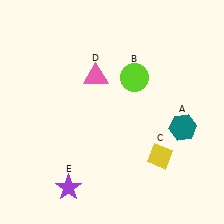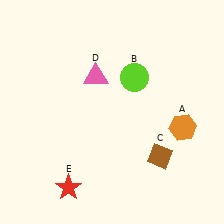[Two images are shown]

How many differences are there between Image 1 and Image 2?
There are 3 differences between the two images.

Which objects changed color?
A changed from teal to orange. C changed from yellow to brown. E changed from purple to red.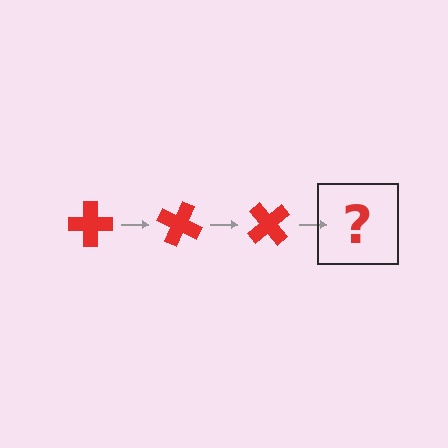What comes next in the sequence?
The next element should be a red cross rotated 75 degrees.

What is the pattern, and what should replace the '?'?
The pattern is that the cross rotates 25 degrees each step. The '?' should be a red cross rotated 75 degrees.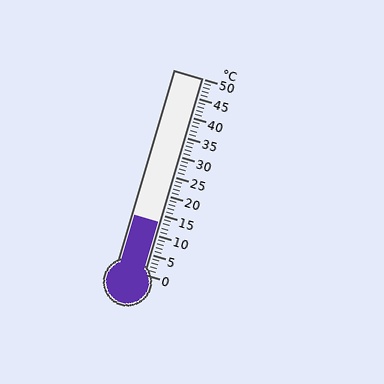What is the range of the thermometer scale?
The thermometer scale ranges from 0°C to 50°C.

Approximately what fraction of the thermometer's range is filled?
The thermometer is filled to approximately 25% of its range.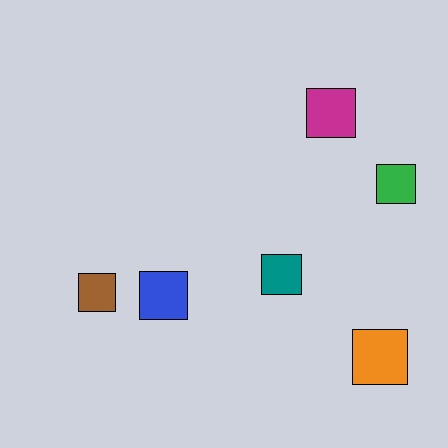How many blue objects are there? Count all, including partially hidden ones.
There is 1 blue object.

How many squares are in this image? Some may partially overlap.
There are 6 squares.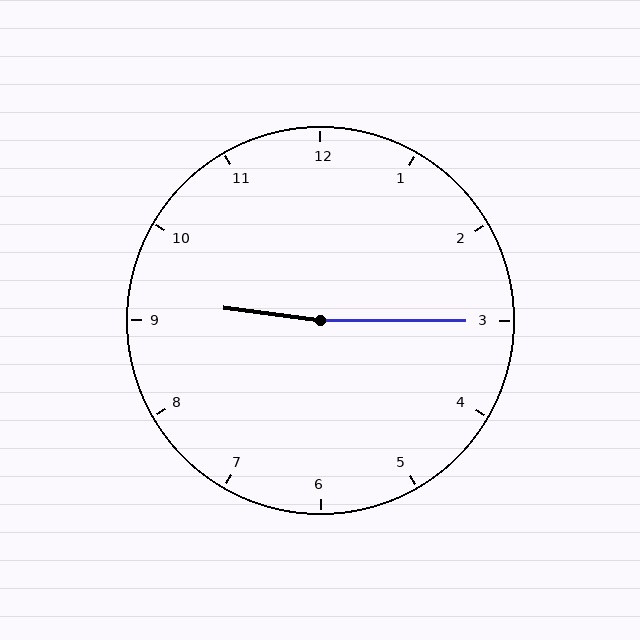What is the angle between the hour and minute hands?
Approximately 172 degrees.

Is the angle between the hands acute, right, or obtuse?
It is obtuse.